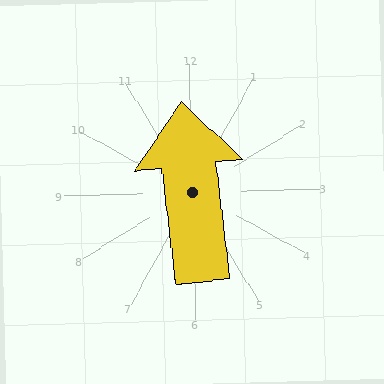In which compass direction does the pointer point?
North.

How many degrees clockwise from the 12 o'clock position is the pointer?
Approximately 355 degrees.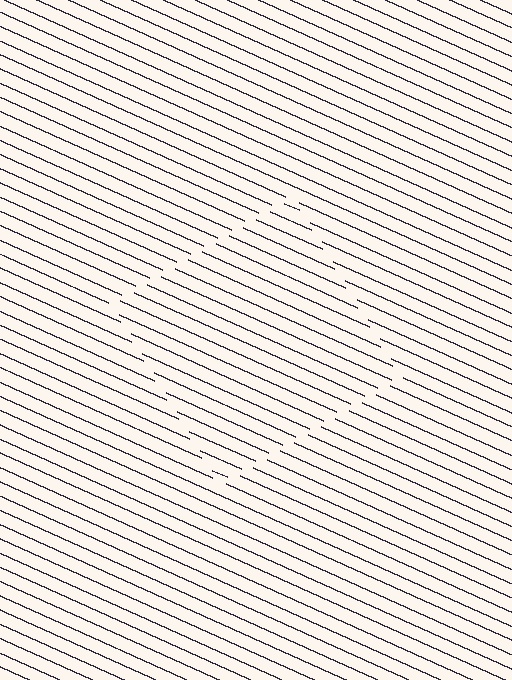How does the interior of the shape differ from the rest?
The interior of the shape contains the same grating, shifted by half a period — the contour is defined by the phase discontinuity where line-ends from the inner and outer gratings abut.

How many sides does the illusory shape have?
4 sides — the line-ends trace a square.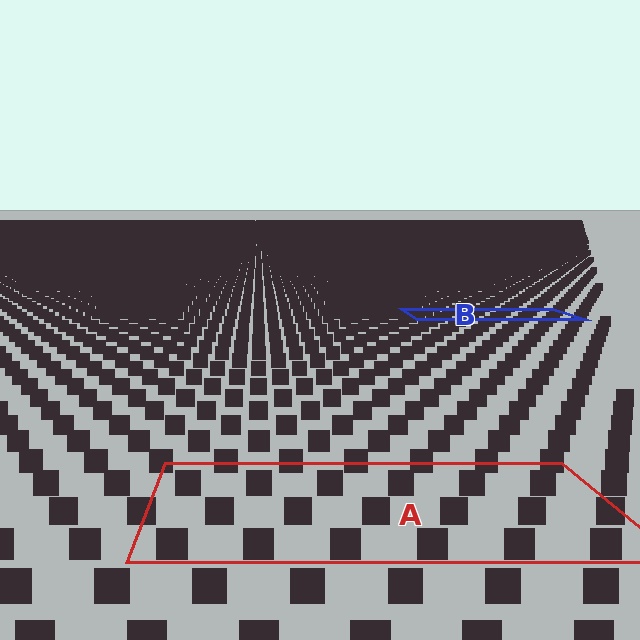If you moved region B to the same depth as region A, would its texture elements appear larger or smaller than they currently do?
They would appear larger. At a closer depth, the same texture elements are projected at a bigger on-screen size.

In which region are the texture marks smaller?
The texture marks are smaller in region B, because it is farther away.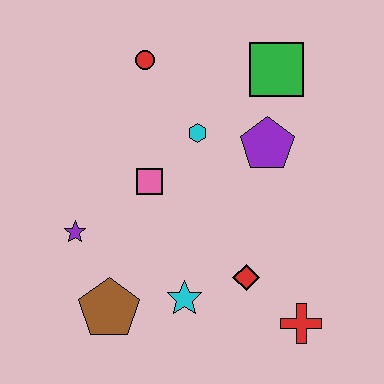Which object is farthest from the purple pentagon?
The brown pentagon is farthest from the purple pentagon.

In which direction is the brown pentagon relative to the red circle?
The brown pentagon is below the red circle.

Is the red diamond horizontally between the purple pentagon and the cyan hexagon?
Yes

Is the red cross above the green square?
No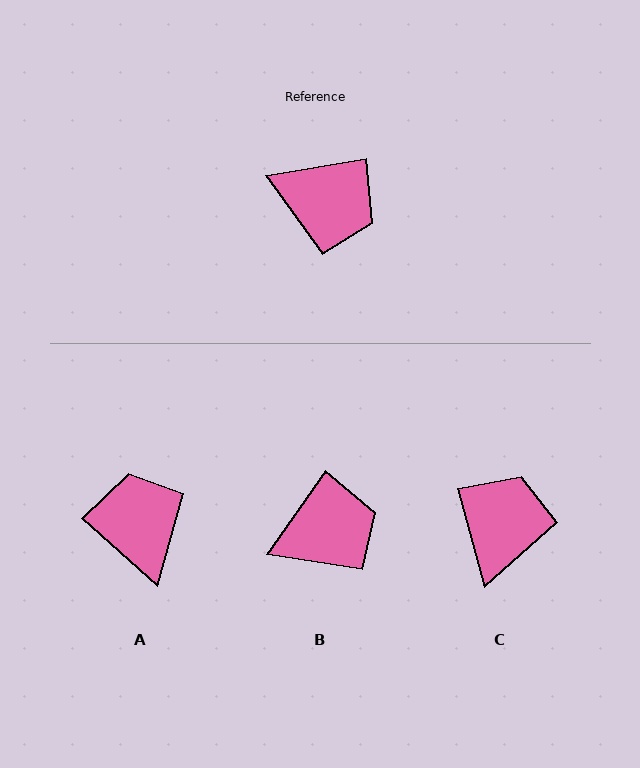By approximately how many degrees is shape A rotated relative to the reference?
Approximately 128 degrees counter-clockwise.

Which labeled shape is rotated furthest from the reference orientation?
A, about 128 degrees away.